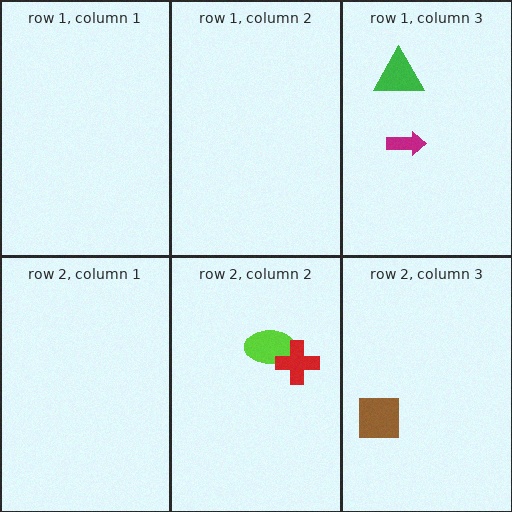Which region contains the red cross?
The row 2, column 2 region.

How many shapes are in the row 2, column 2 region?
2.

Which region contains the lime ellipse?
The row 2, column 2 region.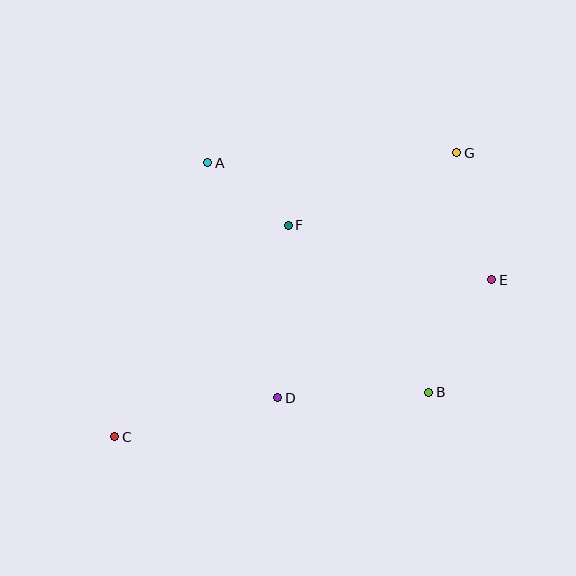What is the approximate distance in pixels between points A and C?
The distance between A and C is approximately 289 pixels.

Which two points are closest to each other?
Points A and F are closest to each other.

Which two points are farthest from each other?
Points C and G are farthest from each other.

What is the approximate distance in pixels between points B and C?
The distance between B and C is approximately 317 pixels.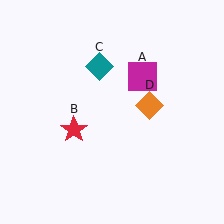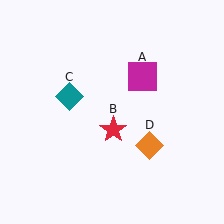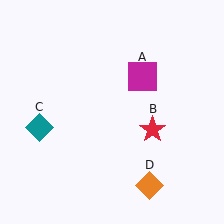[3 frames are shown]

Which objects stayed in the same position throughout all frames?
Magenta square (object A) remained stationary.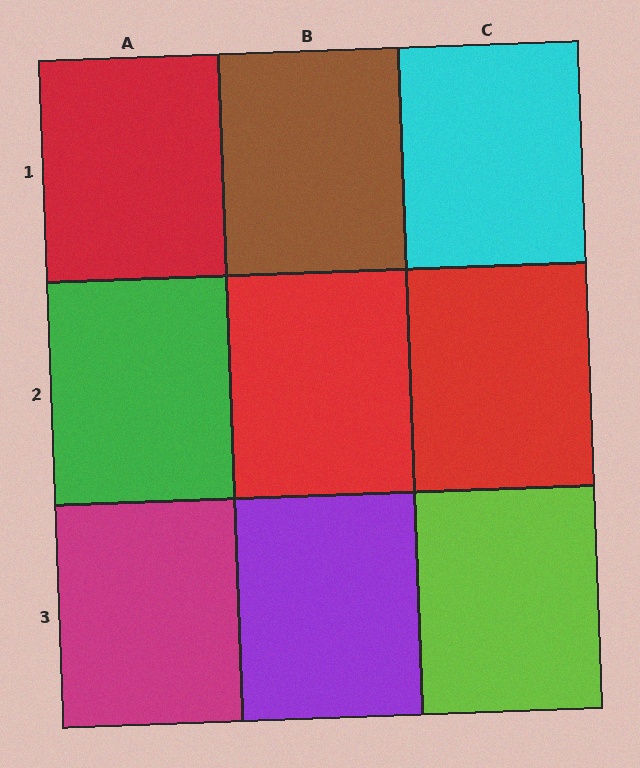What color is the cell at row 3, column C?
Lime.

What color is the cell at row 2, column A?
Green.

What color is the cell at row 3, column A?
Magenta.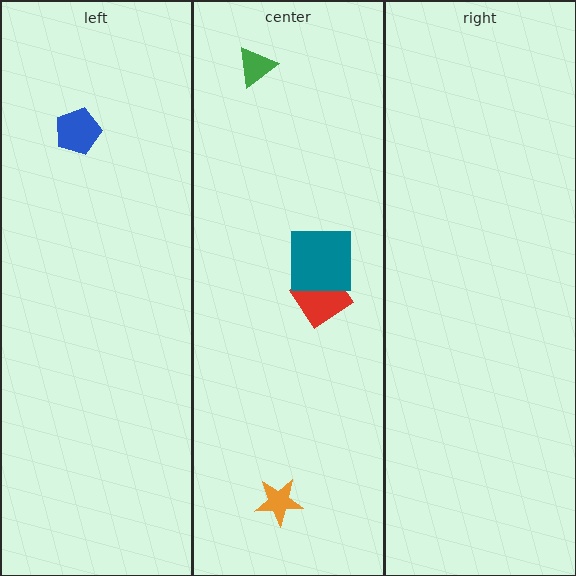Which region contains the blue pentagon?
The left region.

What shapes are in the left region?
The blue pentagon.